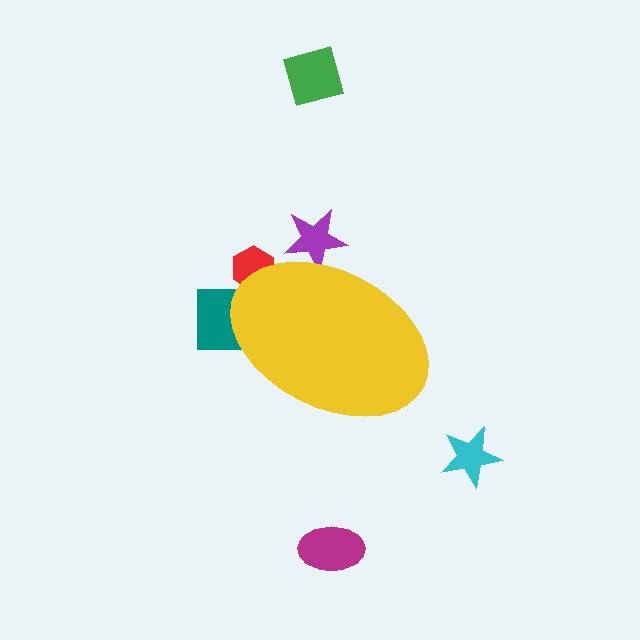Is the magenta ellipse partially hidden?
No, the magenta ellipse is fully visible.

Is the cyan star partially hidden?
No, the cyan star is fully visible.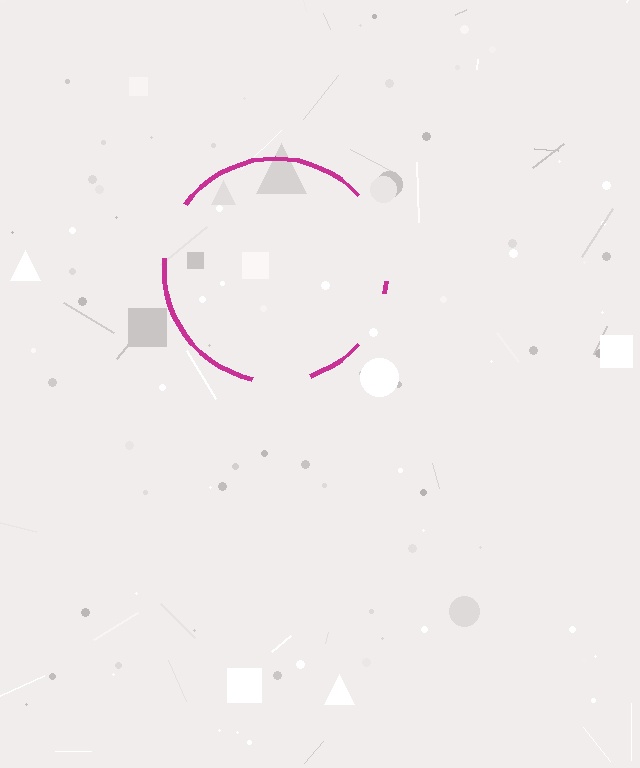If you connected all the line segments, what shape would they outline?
They would outline a circle.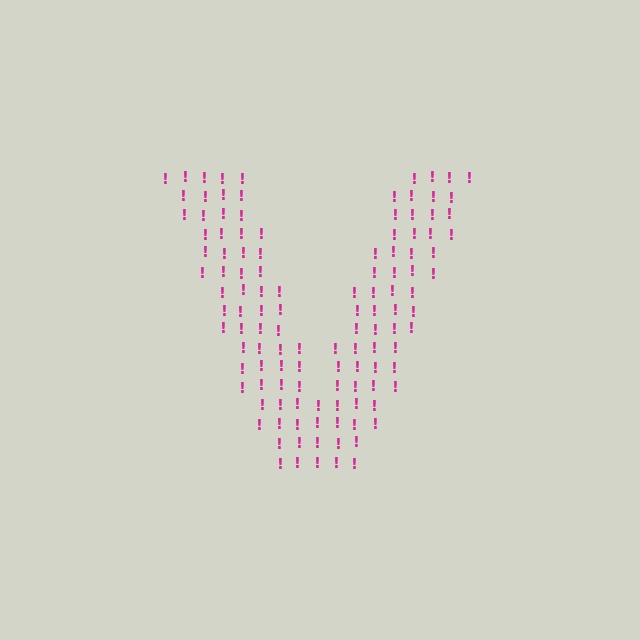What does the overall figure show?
The overall figure shows the letter V.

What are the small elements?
The small elements are exclamation marks.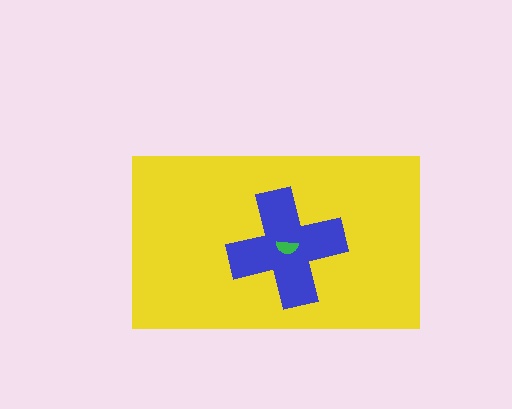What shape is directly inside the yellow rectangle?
The blue cross.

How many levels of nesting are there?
3.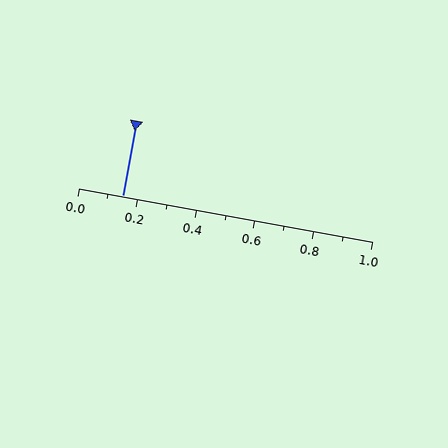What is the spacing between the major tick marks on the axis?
The major ticks are spaced 0.2 apart.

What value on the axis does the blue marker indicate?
The marker indicates approximately 0.15.